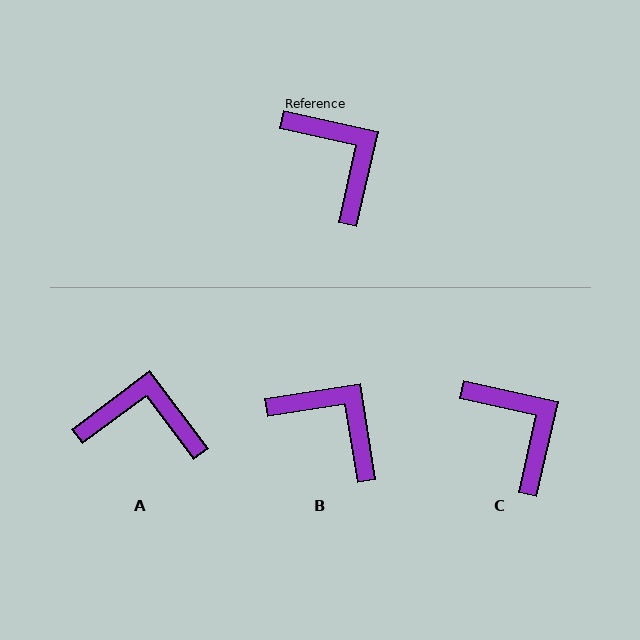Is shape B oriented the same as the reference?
No, it is off by about 22 degrees.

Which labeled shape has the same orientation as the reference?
C.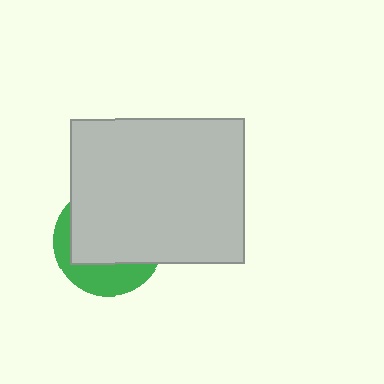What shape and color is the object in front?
The object in front is a light gray rectangle.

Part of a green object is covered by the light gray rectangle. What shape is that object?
It is a circle.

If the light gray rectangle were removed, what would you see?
You would see the complete green circle.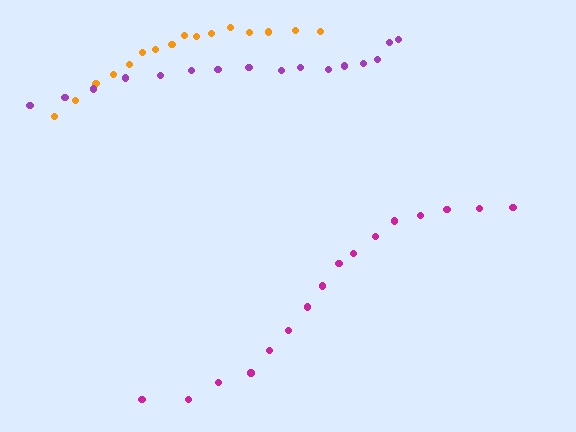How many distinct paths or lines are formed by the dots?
There are 3 distinct paths.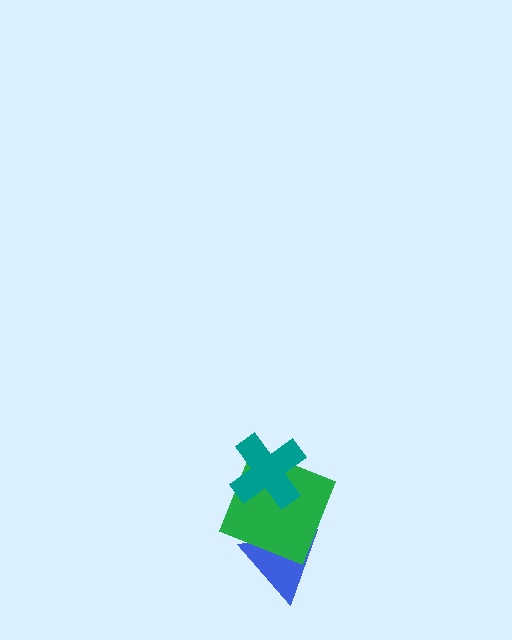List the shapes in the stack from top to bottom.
From top to bottom: the teal cross, the green square, the blue triangle.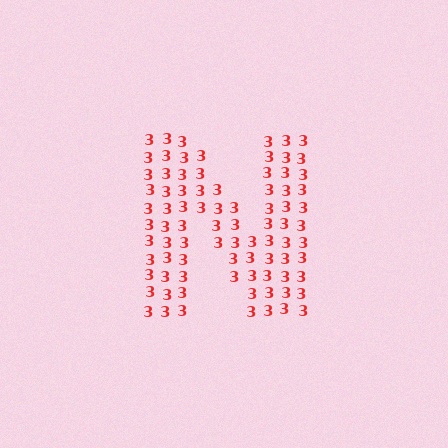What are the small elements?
The small elements are digit 3's.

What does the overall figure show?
The overall figure shows the letter N.